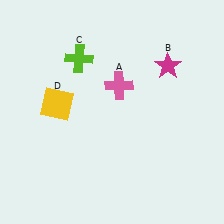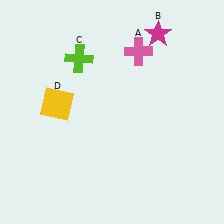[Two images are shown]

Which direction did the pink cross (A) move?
The pink cross (A) moved up.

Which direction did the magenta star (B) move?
The magenta star (B) moved up.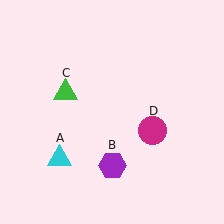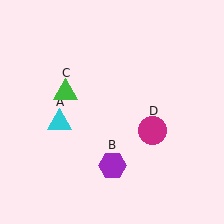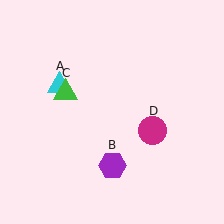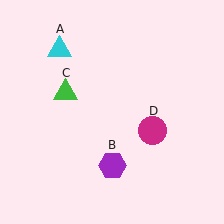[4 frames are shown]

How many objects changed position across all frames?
1 object changed position: cyan triangle (object A).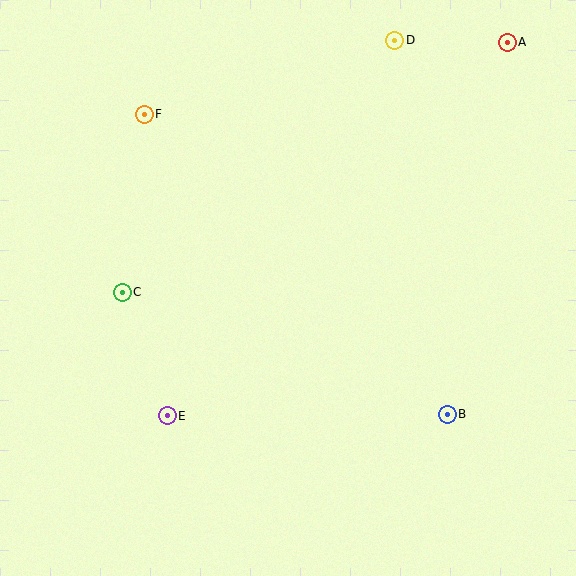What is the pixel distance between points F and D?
The distance between F and D is 261 pixels.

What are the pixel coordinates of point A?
Point A is at (507, 42).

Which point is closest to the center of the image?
Point C at (122, 293) is closest to the center.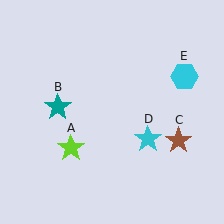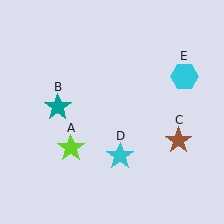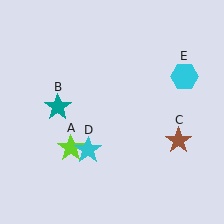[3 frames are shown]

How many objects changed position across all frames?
1 object changed position: cyan star (object D).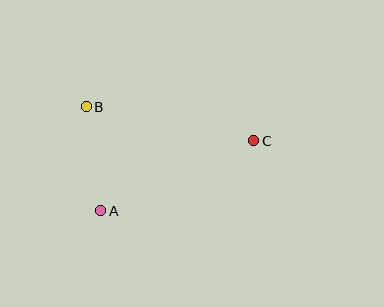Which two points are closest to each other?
Points A and B are closest to each other.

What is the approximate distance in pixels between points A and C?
The distance between A and C is approximately 168 pixels.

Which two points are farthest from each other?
Points B and C are farthest from each other.